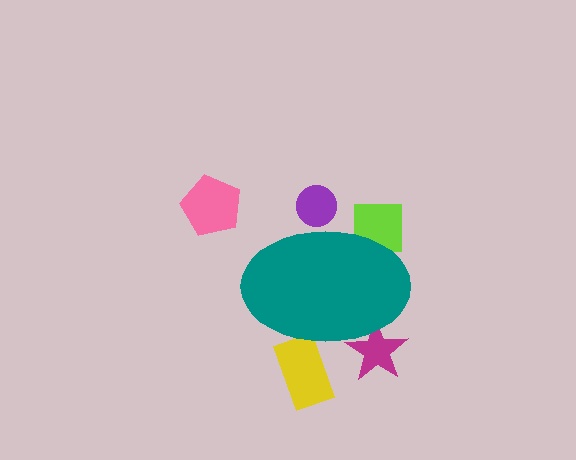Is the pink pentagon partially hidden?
No, the pink pentagon is fully visible.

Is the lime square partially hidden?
Yes, the lime square is partially hidden behind the teal ellipse.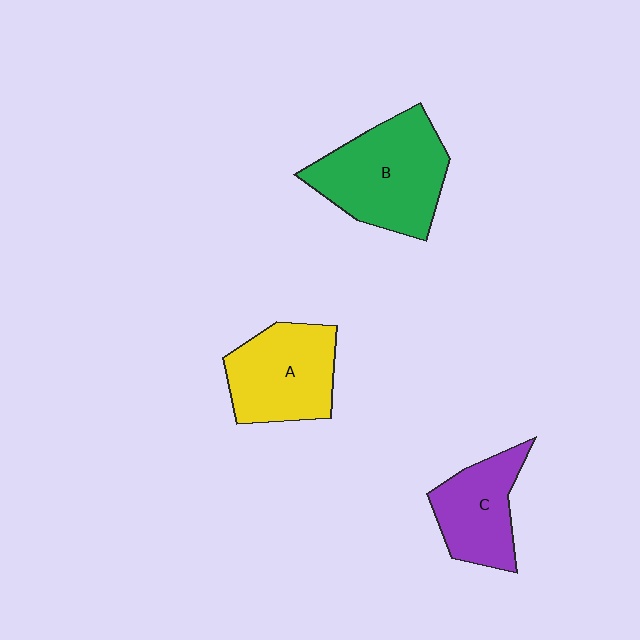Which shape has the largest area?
Shape B (green).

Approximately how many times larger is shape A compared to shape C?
Approximately 1.2 times.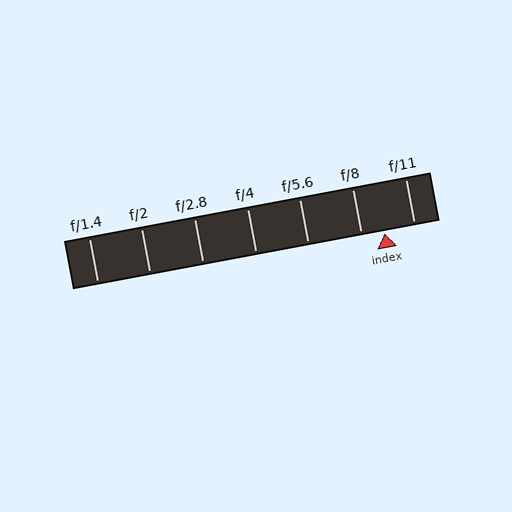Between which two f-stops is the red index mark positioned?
The index mark is between f/8 and f/11.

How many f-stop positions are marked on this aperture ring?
There are 7 f-stop positions marked.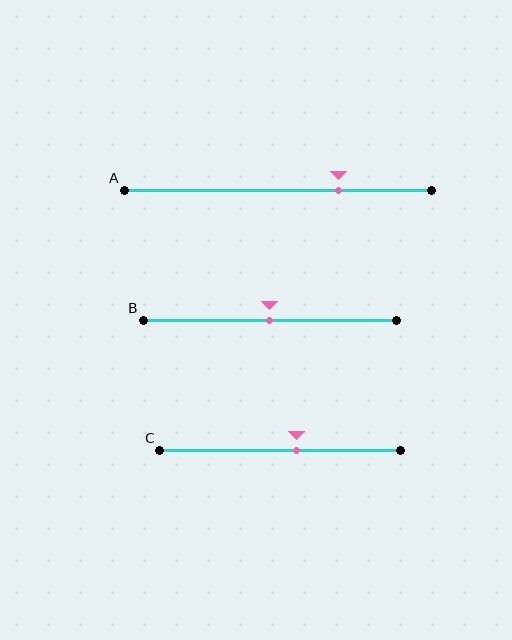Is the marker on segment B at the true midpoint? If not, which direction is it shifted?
Yes, the marker on segment B is at the true midpoint.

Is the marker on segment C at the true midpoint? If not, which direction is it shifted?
No, the marker on segment C is shifted to the right by about 7% of the segment length.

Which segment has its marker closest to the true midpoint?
Segment B has its marker closest to the true midpoint.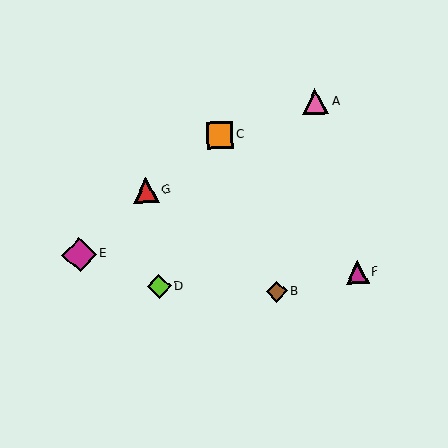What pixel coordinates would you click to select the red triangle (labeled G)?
Click at (146, 190) to select the red triangle G.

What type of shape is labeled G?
Shape G is a red triangle.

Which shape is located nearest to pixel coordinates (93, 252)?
The magenta diamond (labeled E) at (79, 255) is nearest to that location.